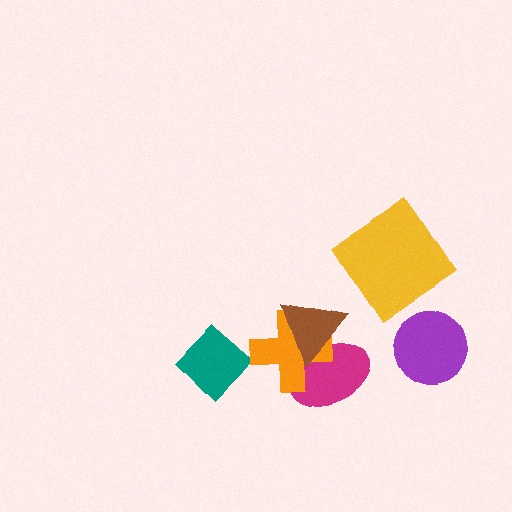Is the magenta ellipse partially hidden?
Yes, it is partially covered by another shape.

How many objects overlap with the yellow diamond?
0 objects overlap with the yellow diamond.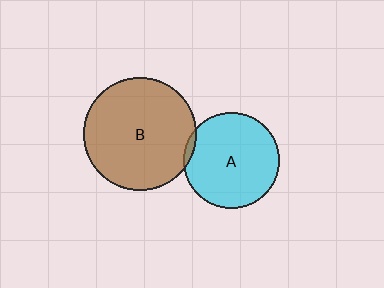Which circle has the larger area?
Circle B (brown).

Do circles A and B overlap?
Yes.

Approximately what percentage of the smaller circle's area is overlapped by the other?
Approximately 5%.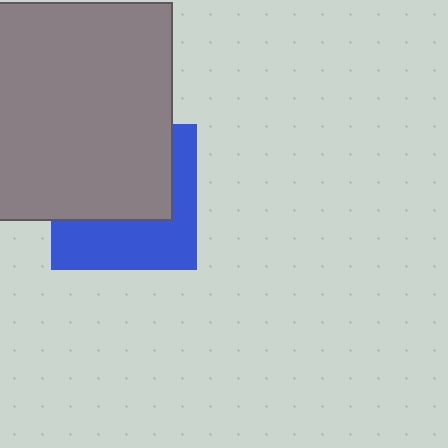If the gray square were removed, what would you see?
You would see the complete blue square.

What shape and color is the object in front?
The object in front is a gray square.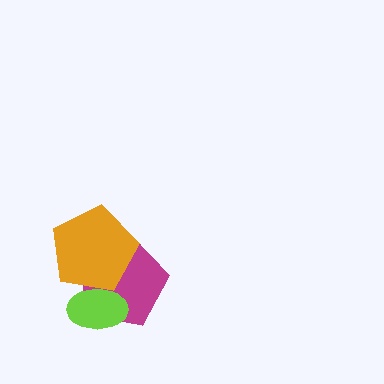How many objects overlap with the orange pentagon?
2 objects overlap with the orange pentagon.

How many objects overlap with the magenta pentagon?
2 objects overlap with the magenta pentagon.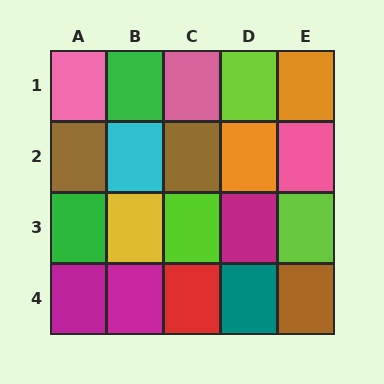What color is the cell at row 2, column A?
Brown.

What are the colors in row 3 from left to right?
Green, yellow, lime, magenta, lime.